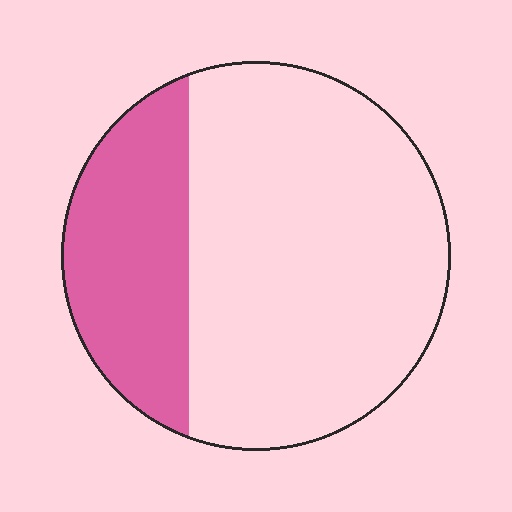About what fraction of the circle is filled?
About one quarter (1/4).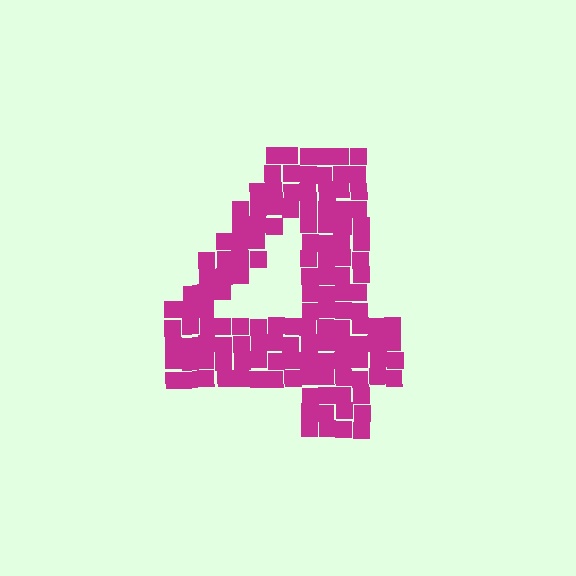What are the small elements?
The small elements are squares.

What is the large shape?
The large shape is the digit 4.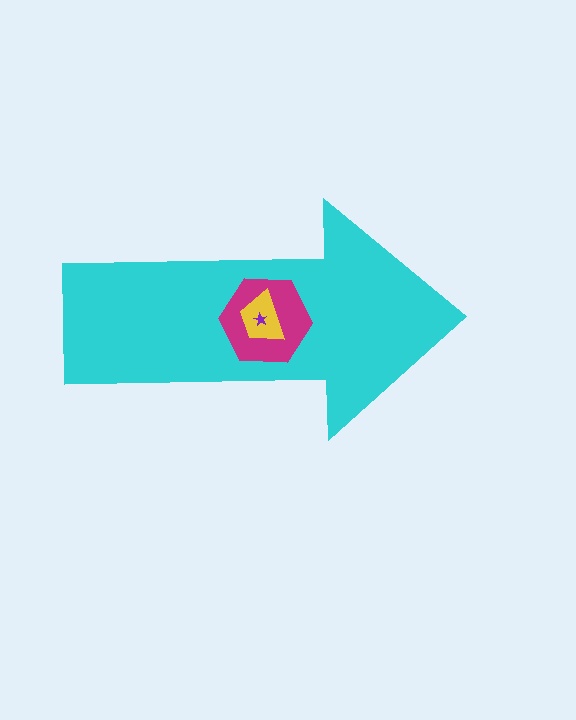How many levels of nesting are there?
4.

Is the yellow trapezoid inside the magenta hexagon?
Yes.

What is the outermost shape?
The cyan arrow.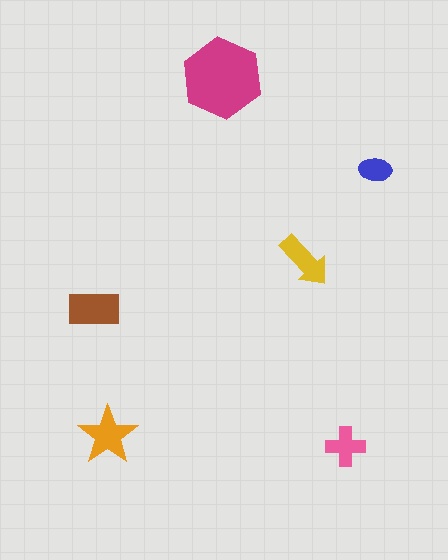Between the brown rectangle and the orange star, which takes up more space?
The brown rectangle.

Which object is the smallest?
The blue ellipse.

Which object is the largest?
The magenta hexagon.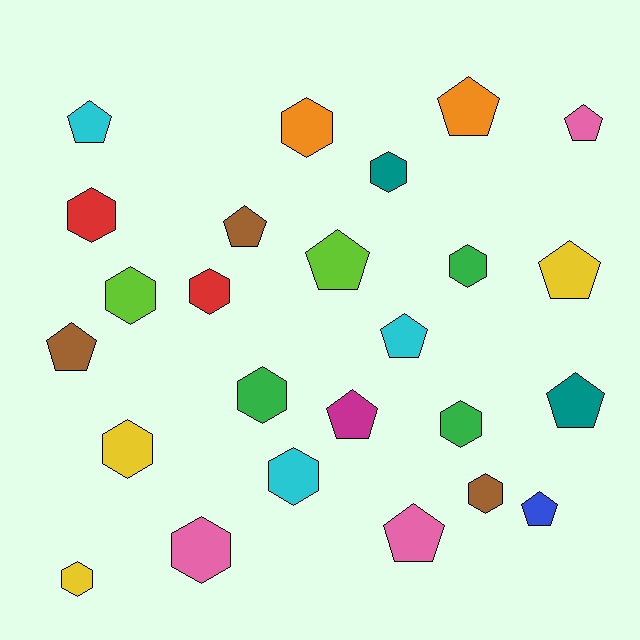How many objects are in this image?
There are 25 objects.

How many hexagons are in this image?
There are 13 hexagons.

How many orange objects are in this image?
There are 2 orange objects.